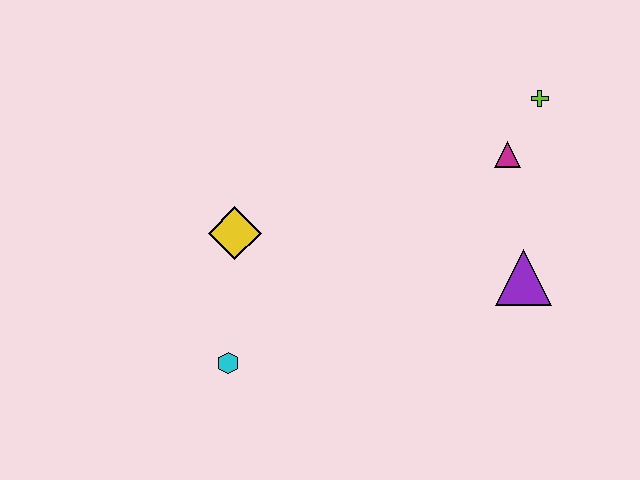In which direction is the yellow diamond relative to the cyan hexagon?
The yellow diamond is above the cyan hexagon.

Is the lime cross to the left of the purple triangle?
No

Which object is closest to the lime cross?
The magenta triangle is closest to the lime cross.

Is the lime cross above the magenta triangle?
Yes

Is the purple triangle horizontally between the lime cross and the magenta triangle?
Yes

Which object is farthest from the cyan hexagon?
The lime cross is farthest from the cyan hexagon.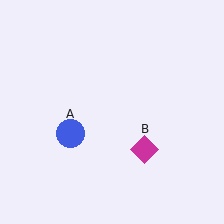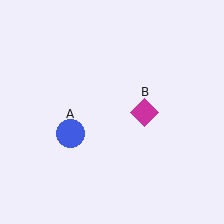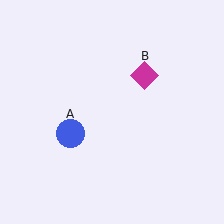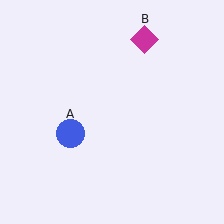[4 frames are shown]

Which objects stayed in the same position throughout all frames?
Blue circle (object A) remained stationary.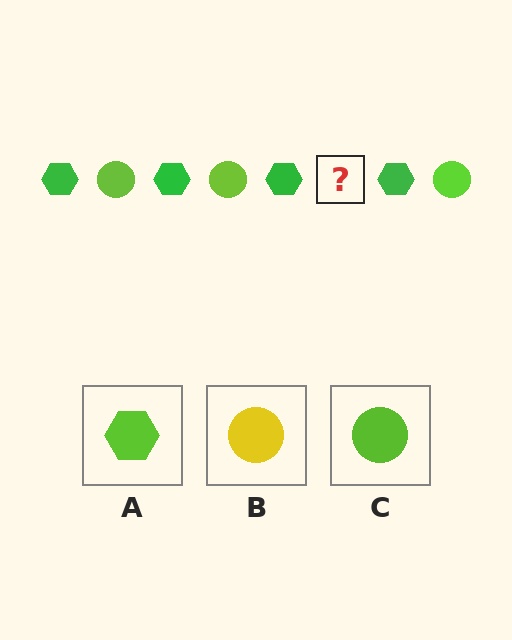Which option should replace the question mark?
Option C.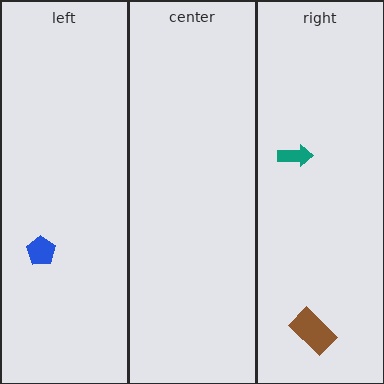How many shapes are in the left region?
1.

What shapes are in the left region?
The blue pentagon.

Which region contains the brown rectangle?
The right region.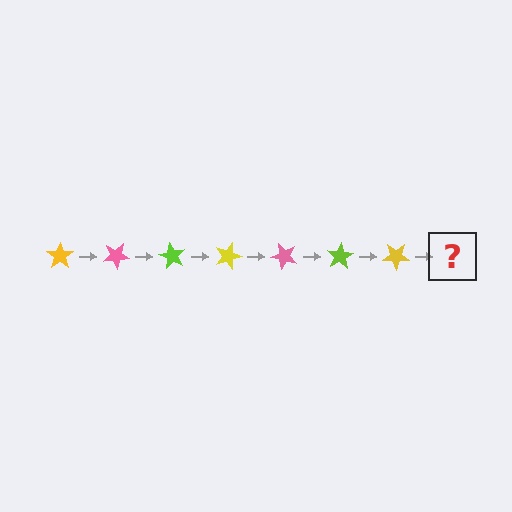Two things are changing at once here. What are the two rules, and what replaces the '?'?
The two rules are that it rotates 30 degrees each step and the color cycles through yellow, pink, and lime. The '?' should be a pink star, rotated 210 degrees from the start.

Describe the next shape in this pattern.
It should be a pink star, rotated 210 degrees from the start.